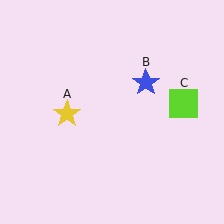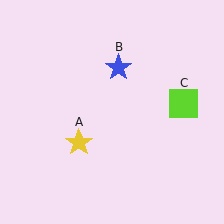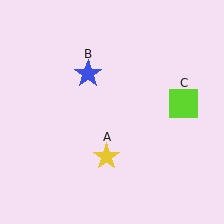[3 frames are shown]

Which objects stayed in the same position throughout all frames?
Lime square (object C) remained stationary.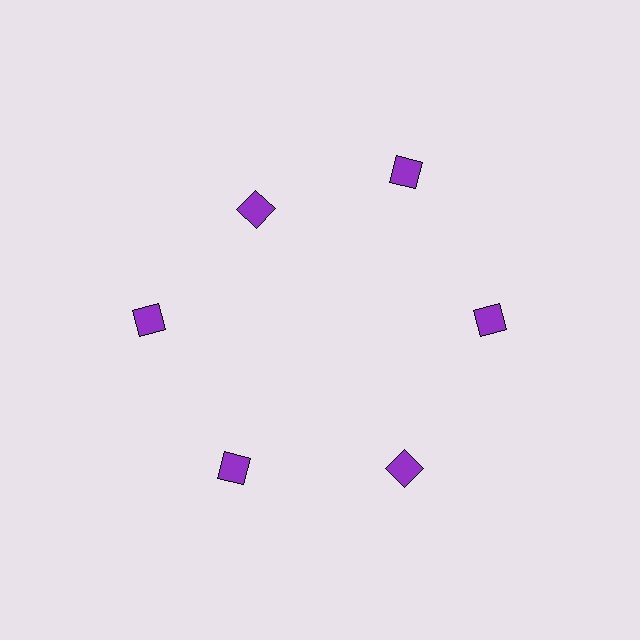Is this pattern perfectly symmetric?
No. The 6 purple squares are arranged in a ring, but one element near the 11 o'clock position is pulled inward toward the center, breaking the 6-fold rotational symmetry.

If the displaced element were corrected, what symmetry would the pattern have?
It would have 6-fold rotational symmetry — the pattern would map onto itself every 60 degrees.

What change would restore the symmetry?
The symmetry would be restored by moving it outward, back onto the ring so that all 6 squares sit at equal angles and equal distance from the center.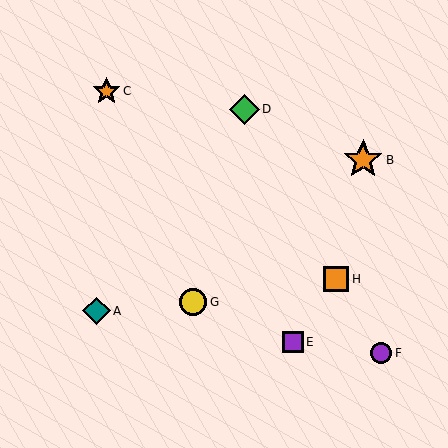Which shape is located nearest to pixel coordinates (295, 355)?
The purple square (labeled E) at (293, 342) is nearest to that location.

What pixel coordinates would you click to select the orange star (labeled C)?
Click at (106, 91) to select the orange star C.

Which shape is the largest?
The orange star (labeled B) is the largest.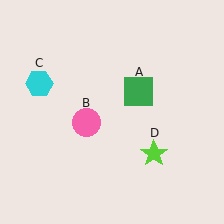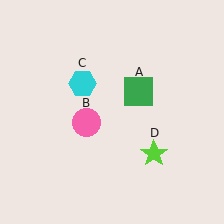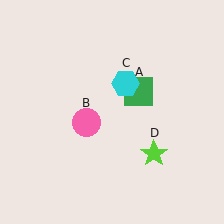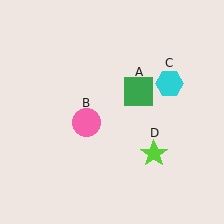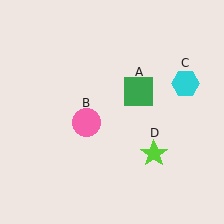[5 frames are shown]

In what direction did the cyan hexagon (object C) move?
The cyan hexagon (object C) moved right.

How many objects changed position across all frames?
1 object changed position: cyan hexagon (object C).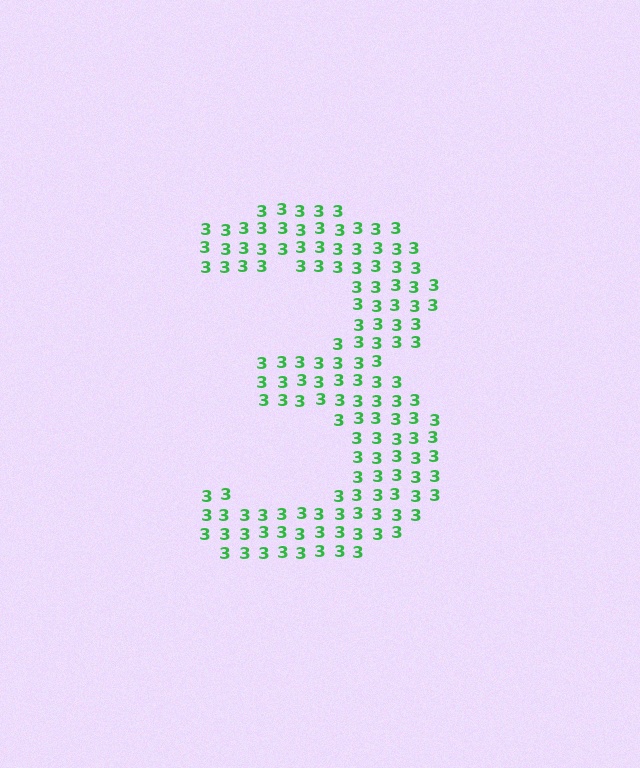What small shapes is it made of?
It is made of small digit 3's.